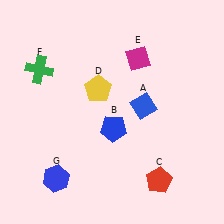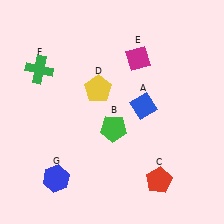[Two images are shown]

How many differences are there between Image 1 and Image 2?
There is 1 difference between the two images.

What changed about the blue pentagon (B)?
In Image 1, B is blue. In Image 2, it changed to green.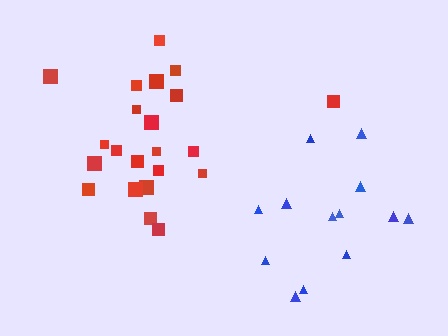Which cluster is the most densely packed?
Red.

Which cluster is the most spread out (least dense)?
Blue.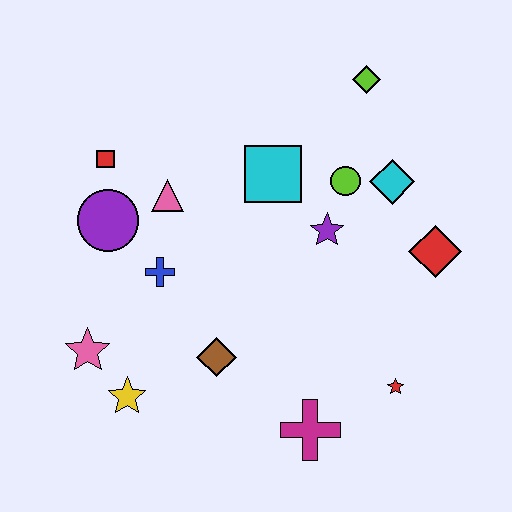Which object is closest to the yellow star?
The pink star is closest to the yellow star.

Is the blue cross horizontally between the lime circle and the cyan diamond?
No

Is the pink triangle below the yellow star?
No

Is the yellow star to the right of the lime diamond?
No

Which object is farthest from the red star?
The red square is farthest from the red star.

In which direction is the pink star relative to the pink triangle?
The pink star is below the pink triangle.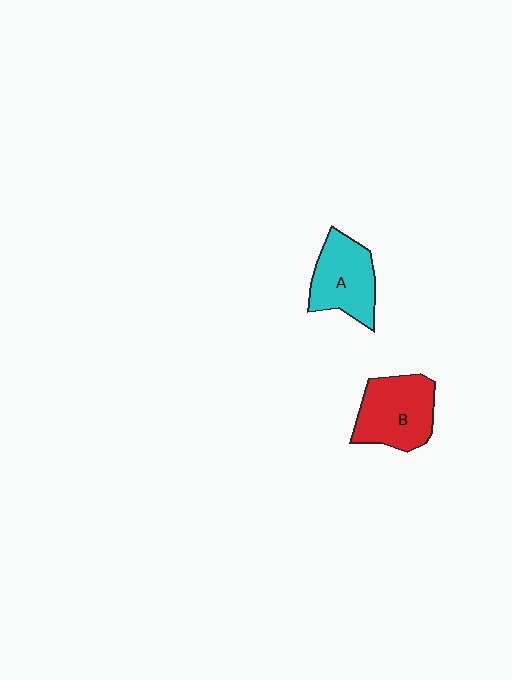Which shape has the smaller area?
Shape A (cyan).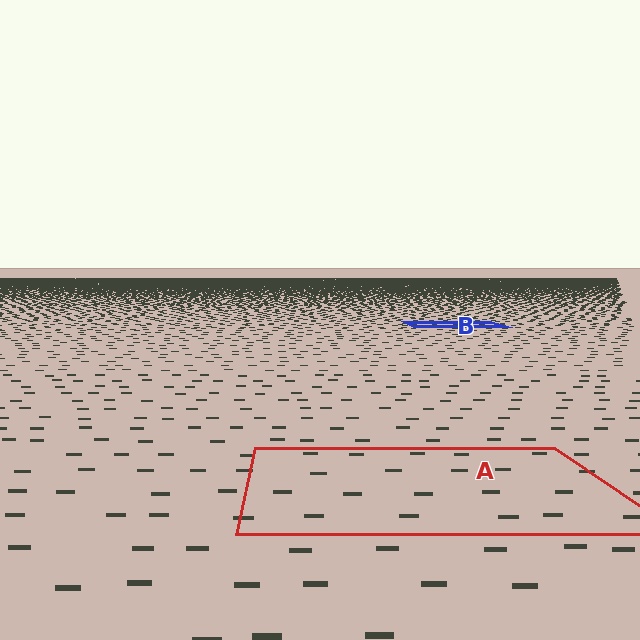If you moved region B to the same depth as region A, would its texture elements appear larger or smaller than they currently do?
They would appear larger. At a closer depth, the same texture elements are projected at a bigger on-screen size.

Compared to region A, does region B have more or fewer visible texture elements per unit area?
Region B has more texture elements per unit area — they are packed more densely because it is farther away.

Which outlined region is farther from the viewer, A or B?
Region B is farther from the viewer — the texture elements inside it appear smaller and more densely packed.